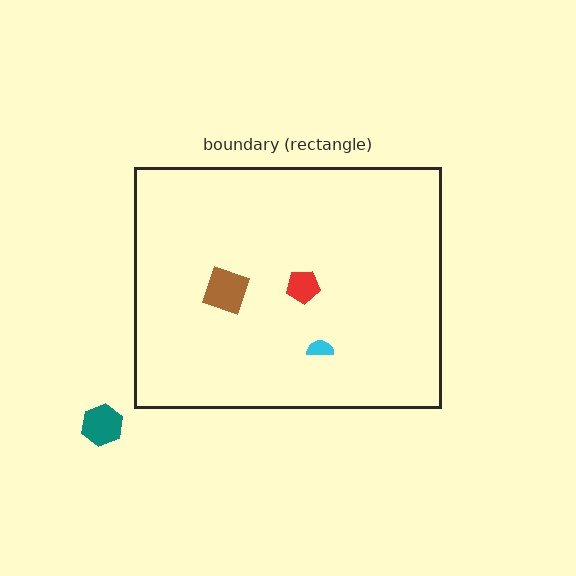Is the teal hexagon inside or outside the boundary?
Outside.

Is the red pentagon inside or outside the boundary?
Inside.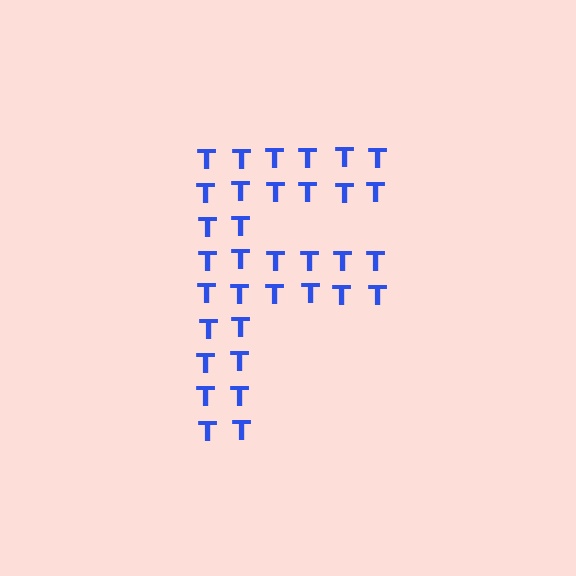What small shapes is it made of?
It is made of small letter T's.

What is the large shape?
The large shape is the letter F.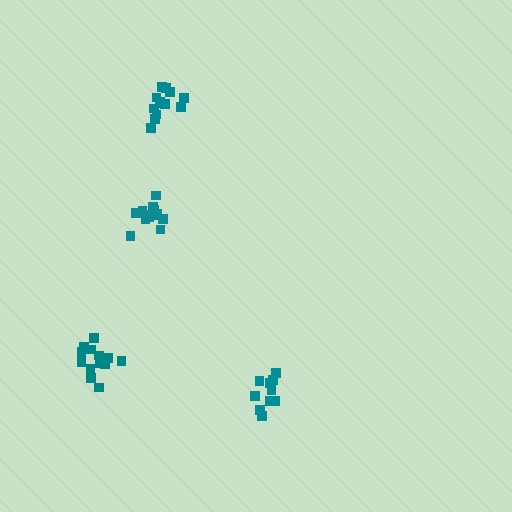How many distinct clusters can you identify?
There are 4 distinct clusters.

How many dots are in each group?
Group 1: 13 dots, Group 2: 14 dots, Group 3: 14 dots, Group 4: 10 dots (51 total).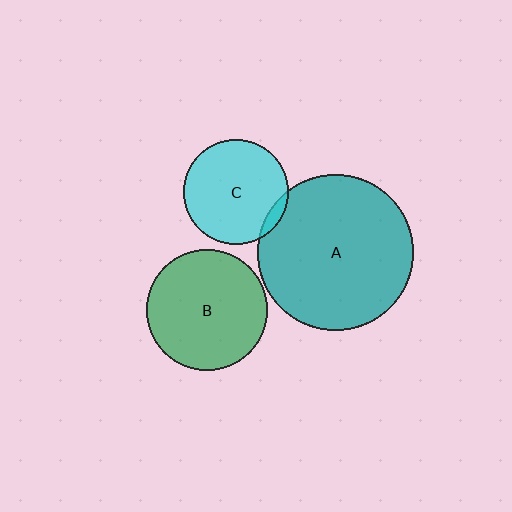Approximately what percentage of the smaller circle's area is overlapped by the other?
Approximately 5%.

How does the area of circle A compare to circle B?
Approximately 1.7 times.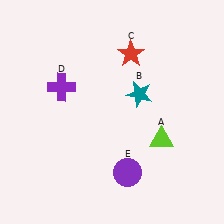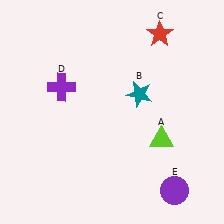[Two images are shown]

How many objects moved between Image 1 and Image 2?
2 objects moved between the two images.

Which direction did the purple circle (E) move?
The purple circle (E) moved right.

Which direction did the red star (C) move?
The red star (C) moved right.